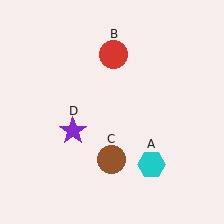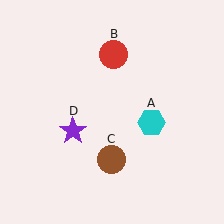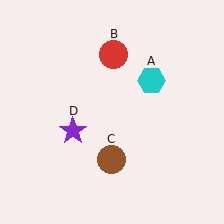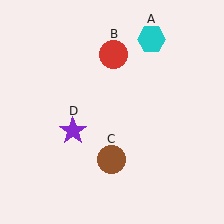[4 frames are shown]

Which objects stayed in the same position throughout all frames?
Red circle (object B) and brown circle (object C) and purple star (object D) remained stationary.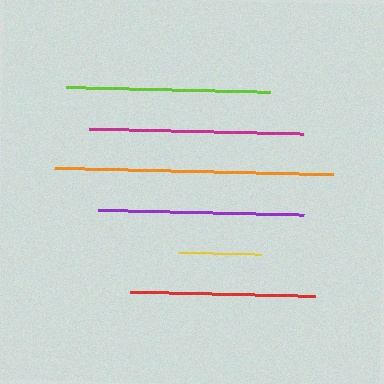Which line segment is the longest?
The orange line is the longest at approximately 279 pixels.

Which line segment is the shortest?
The yellow line is the shortest at approximately 82 pixels.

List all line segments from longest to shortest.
From longest to shortest: orange, magenta, purple, lime, red, yellow.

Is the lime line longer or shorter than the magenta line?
The magenta line is longer than the lime line.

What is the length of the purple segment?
The purple segment is approximately 206 pixels long.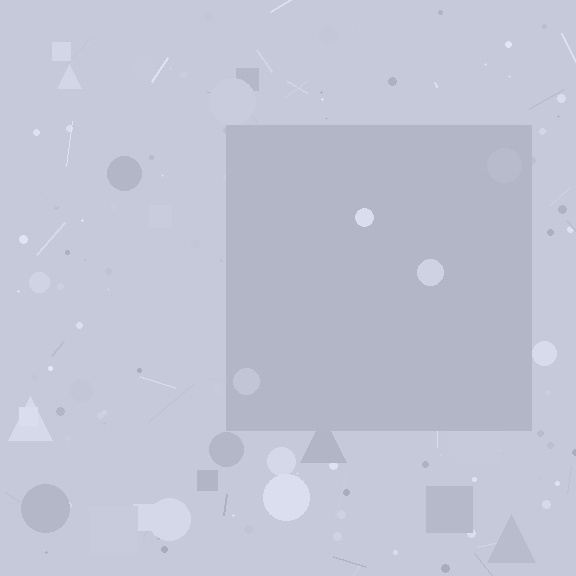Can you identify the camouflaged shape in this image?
The camouflaged shape is a square.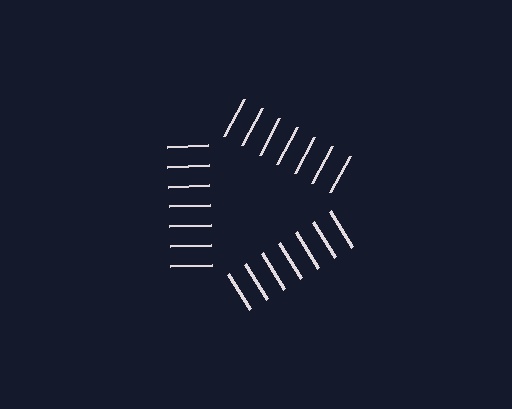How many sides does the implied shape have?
3 sides — the line-ends trace a triangle.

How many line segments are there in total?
21 — 7 along each of the 3 edges.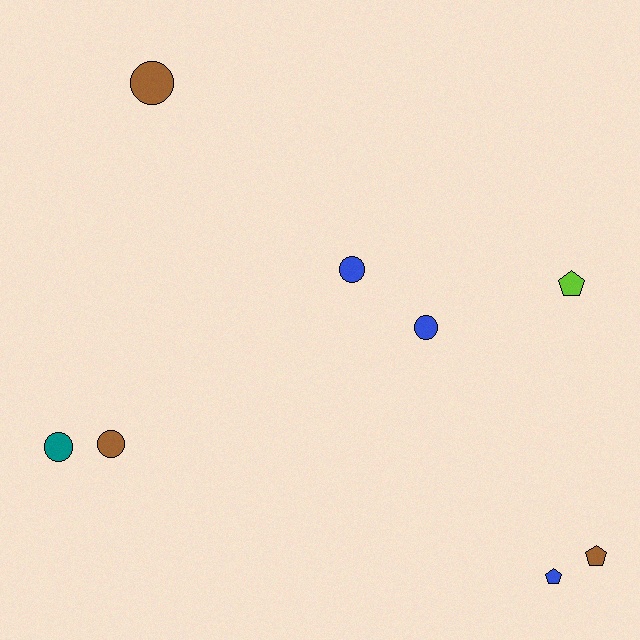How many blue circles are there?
There are 2 blue circles.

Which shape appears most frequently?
Circle, with 5 objects.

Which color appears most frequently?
Brown, with 3 objects.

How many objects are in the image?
There are 8 objects.